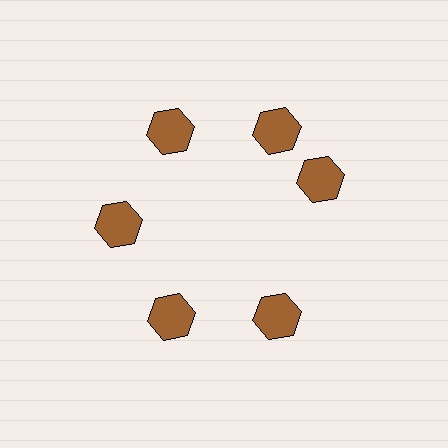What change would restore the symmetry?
The symmetry would be restored by rotating it back into even spacing with its neighbors so that all 6 hexagons sit at equal angles and equal distance from the center.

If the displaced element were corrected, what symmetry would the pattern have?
It would have 6-fold rotational symmetry — the pattern would map onto itself every 60 degrees.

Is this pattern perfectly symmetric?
No. The 6 brown hexagons are arranged in a ring, but one element near the 3 o'clock position is rotated out of alignment along the ring, breaking the 6-fold rotational symmetry.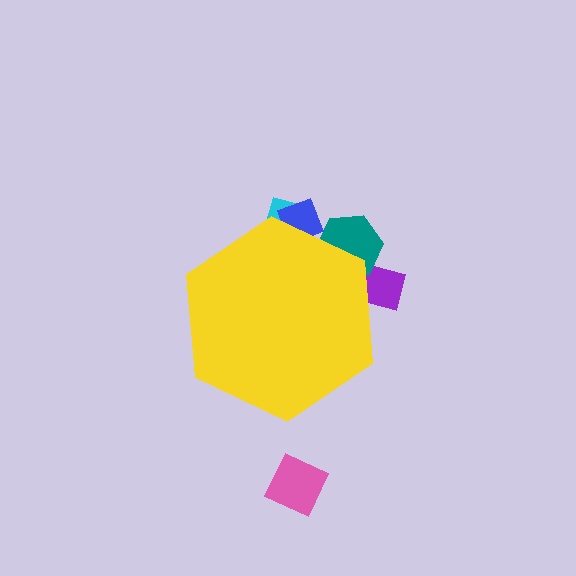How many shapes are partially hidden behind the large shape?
4 shapes are partially hidden.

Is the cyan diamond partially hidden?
Yes, the cyan diamond is partially hidden behind the yellow hexagon.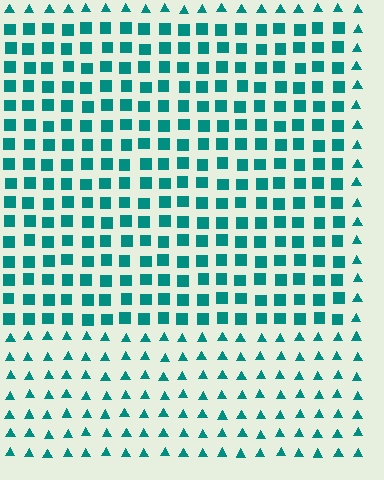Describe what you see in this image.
The image is filled with small teal elements arranged in a uniform grid. A rectangle-shaped region contains squares, while the surrounding area contains triangles. The boundary is defined purely by the change in element shape.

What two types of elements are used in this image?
The image uses squares inside the rectangle region and triangles outside it.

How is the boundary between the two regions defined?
The boundary is defined by a change in element shape: squares inside vs. triangles outside. All elements share the same color and spacing.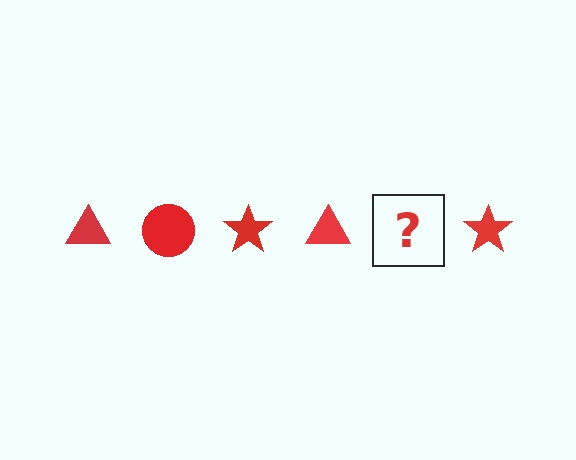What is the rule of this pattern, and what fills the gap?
The rule is that the pattern cycles through triangle, circle, star shapes in red. The gap should be filled with a red circle.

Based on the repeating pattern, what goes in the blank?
The blank should be a red circle.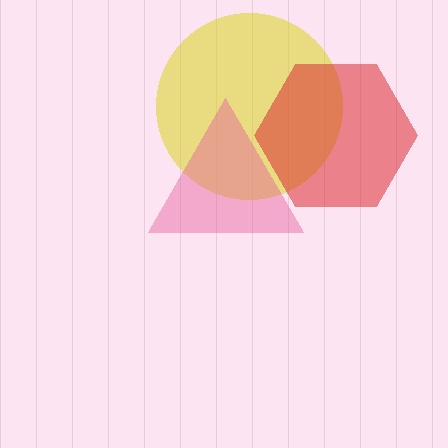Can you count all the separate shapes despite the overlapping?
Yes, there are 3 separate shapes.